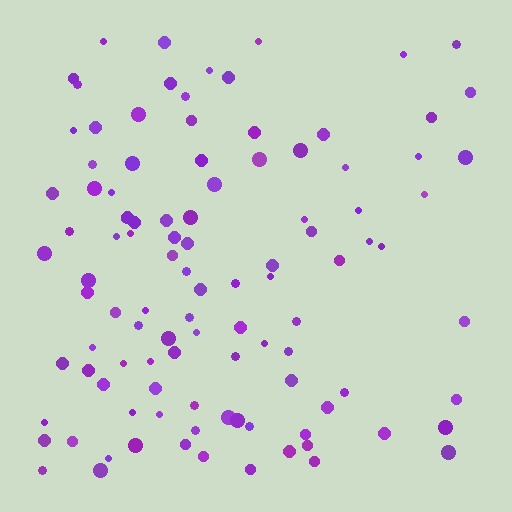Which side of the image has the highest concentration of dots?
The left.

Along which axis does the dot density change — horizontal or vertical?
Horizontal.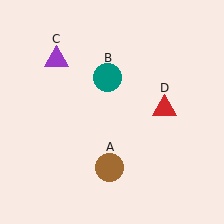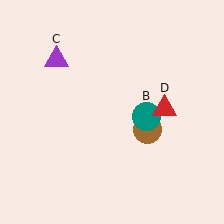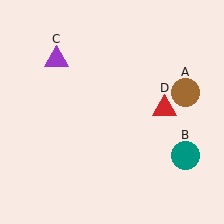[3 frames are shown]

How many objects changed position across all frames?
2 objects changed position: brown circle (object A), teal circle (object B).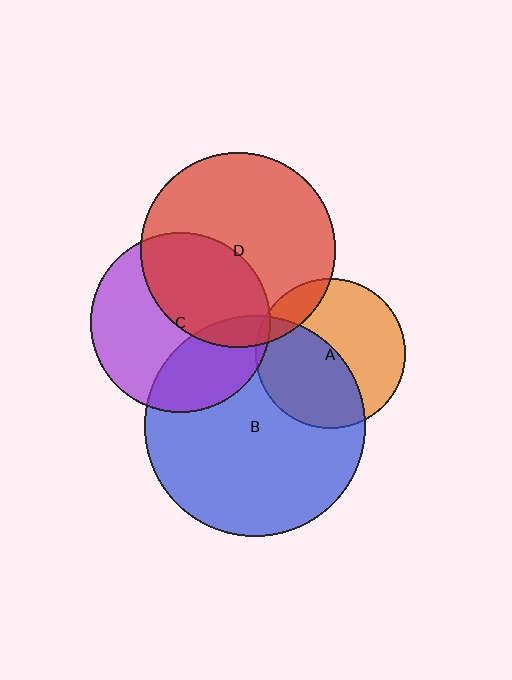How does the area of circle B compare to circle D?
Approximately 1.3 times.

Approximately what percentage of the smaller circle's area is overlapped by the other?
Approximately 45%.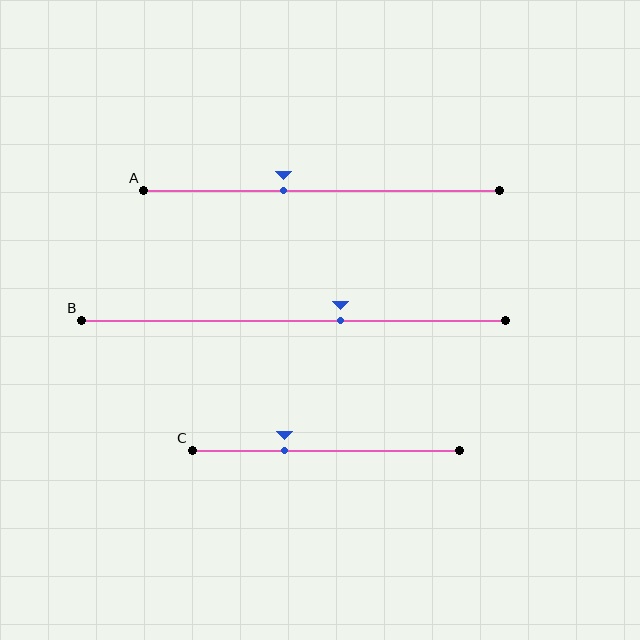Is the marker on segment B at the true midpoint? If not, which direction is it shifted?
No, the marker on segment B is shifted to the right by about 11% of the segment length.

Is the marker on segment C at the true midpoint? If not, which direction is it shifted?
No, the marker on segment C is shifted to the left by about 15% of the segment length.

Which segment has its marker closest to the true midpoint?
Segment A has its marker closest to the true midpoint.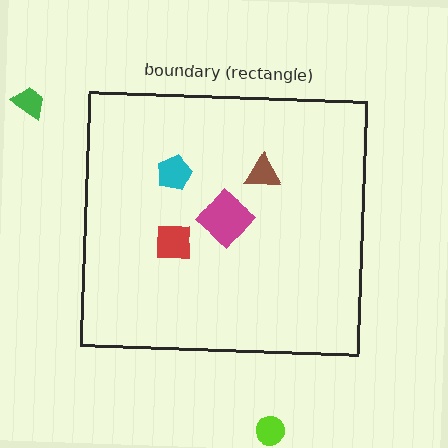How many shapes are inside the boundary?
4 inside, 2 outside.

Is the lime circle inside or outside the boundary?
Outside.